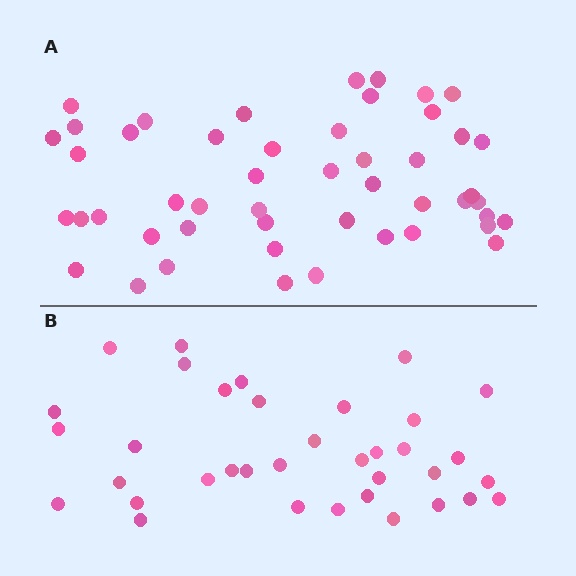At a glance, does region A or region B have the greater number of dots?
Region A (the top region) has more dots.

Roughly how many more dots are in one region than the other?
Region A has approximately 15 more dots than region B.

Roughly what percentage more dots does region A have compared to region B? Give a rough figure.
About 35% more.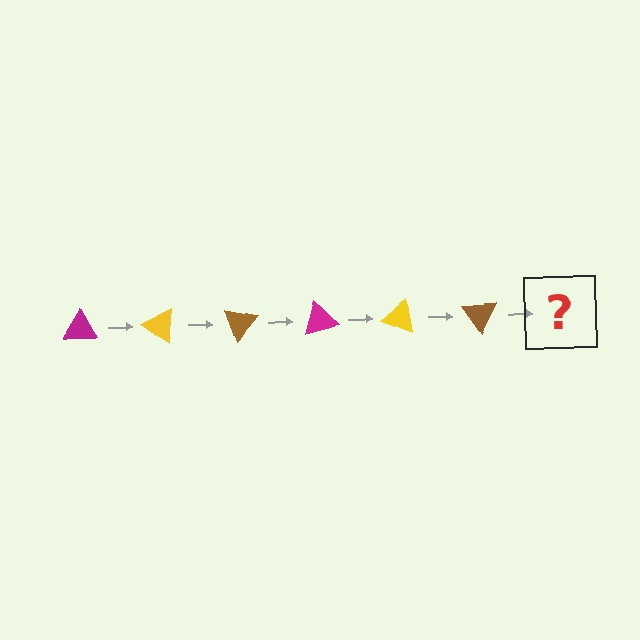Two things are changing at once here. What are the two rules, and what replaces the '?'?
The two rules are that it rotates 35 degrees each step and the color cycles through magenta, yellow, and brown. The '?' should be a magenta triangle, rotated 210 degrees from the start.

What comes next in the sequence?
The next element should be a magenta triangle, rotated 210 degrees from the start.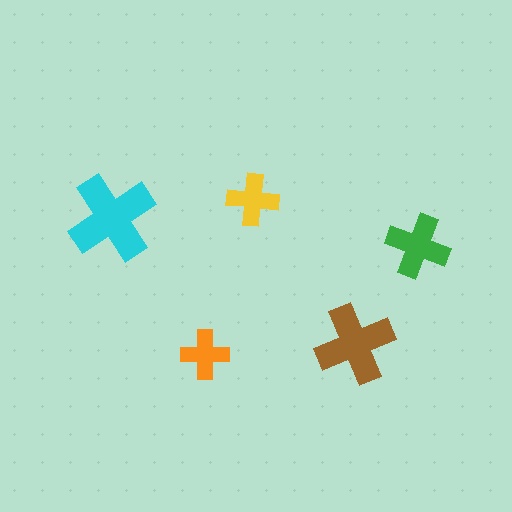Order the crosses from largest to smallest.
the cyan one, the brown one, the green one, the yellow one, the orange one.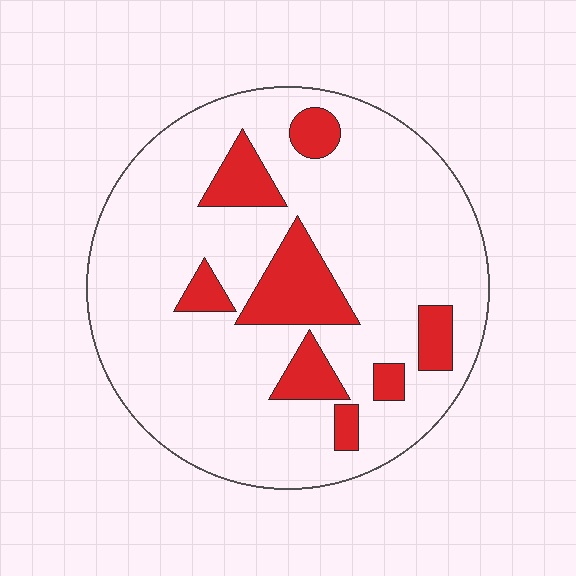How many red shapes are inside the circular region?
8.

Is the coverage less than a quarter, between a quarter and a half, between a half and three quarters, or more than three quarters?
Less than a quarter.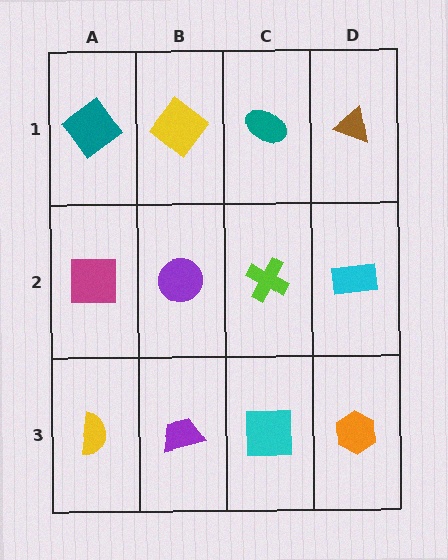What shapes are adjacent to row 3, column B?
A purple circle (row 2, column B), a yellow semicircle (row 3, column A), a cyan square (row 3, column C).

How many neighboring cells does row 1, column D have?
2.